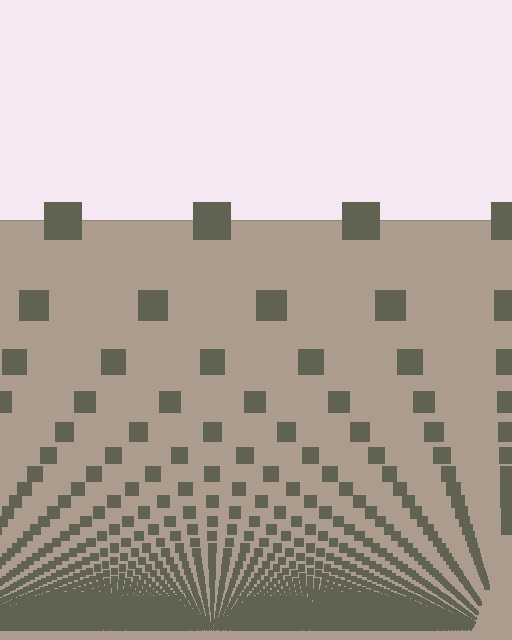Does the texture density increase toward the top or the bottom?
Density increases toward the bottom.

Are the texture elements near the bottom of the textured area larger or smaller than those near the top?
Smaller. The gradient is inverted — elements near the bottom are smaller and denser.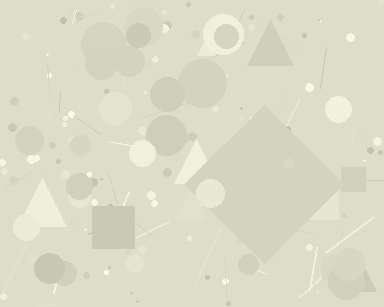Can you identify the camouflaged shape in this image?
The camouflaged shape is a diamond.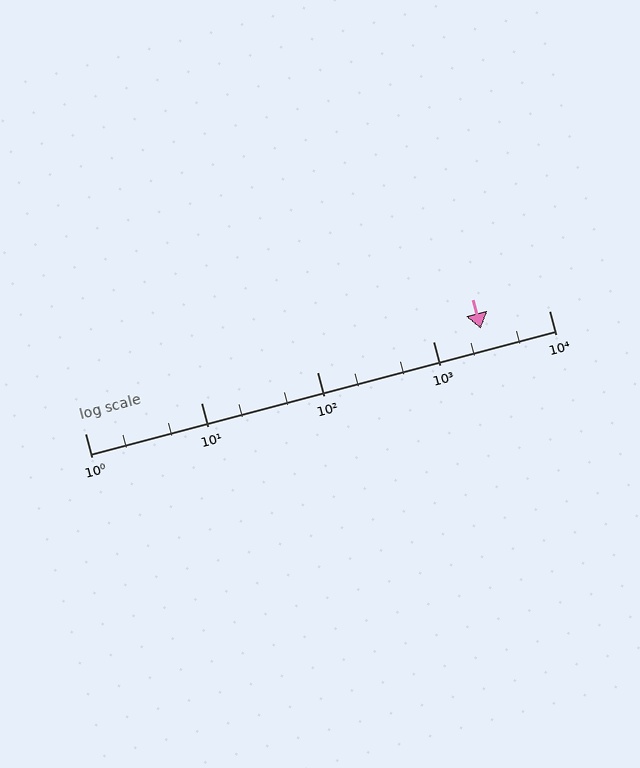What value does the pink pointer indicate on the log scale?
The pointer indicates approximately 2600.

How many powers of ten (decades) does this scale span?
The scale spans 4 decades, from 1 to 10000.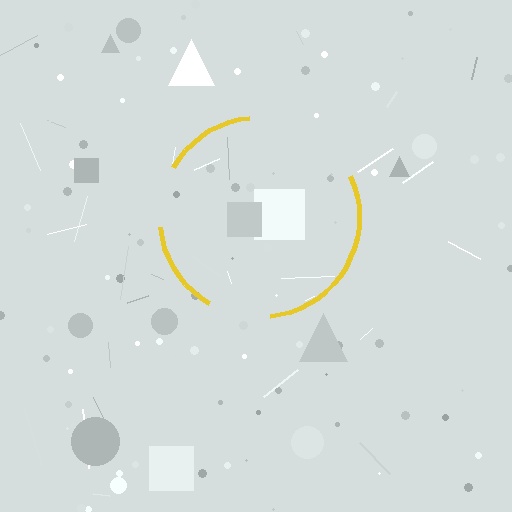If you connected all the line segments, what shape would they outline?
They would outline a circle.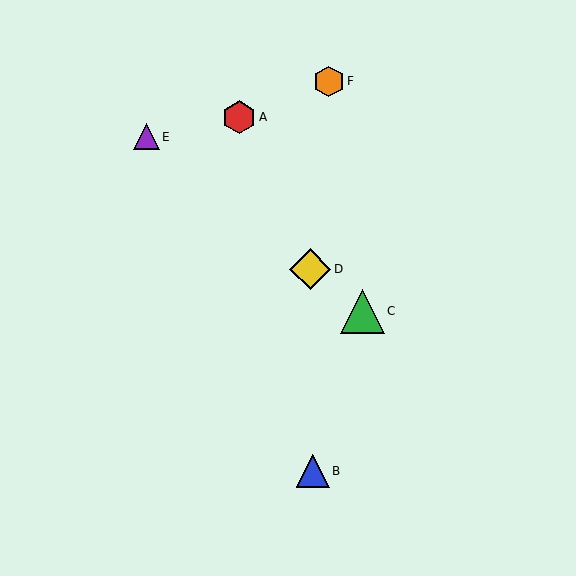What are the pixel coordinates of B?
Object B is at (313, 471).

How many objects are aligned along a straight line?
3 objects (C, D, E) are aligned along a straight line.